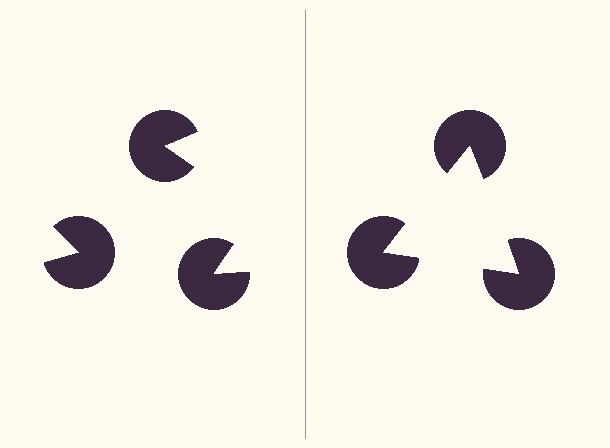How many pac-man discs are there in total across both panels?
6 — 3 on each side.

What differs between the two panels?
The pac-man discs are positioned identically on both sides; only the wedge orientations differ. On the right they align to a triangle; on the left they are misaligned.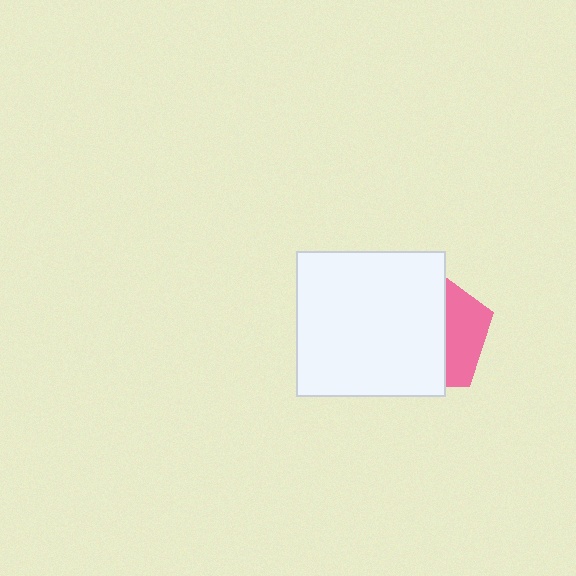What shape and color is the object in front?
The object in front is a white rectangle.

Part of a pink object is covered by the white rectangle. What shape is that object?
It is a pentagon.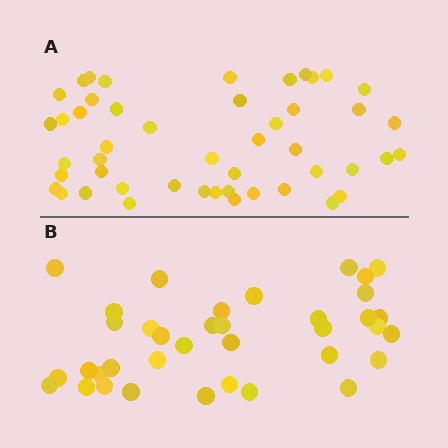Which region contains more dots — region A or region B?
Region A (the top region) has more dots.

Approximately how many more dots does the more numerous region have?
Region A has roughly 12 or so more dots than region B.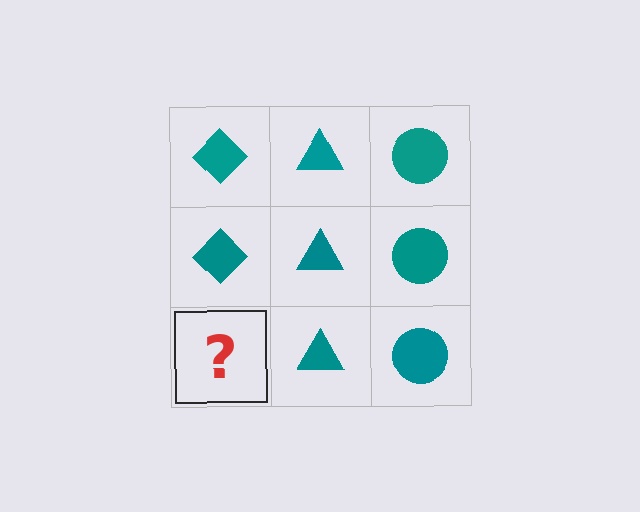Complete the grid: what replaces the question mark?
The question mark should be replaced with a teal diamond.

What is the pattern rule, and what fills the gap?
The rule is that each column has a consistent shape. The gap should be filled with a teal diamond.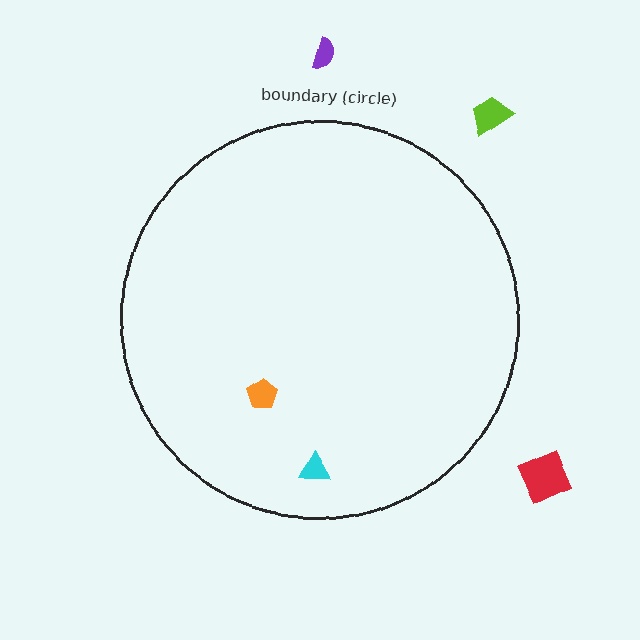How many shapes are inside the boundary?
2 inside, 3 outside.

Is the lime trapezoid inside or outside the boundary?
Outside.